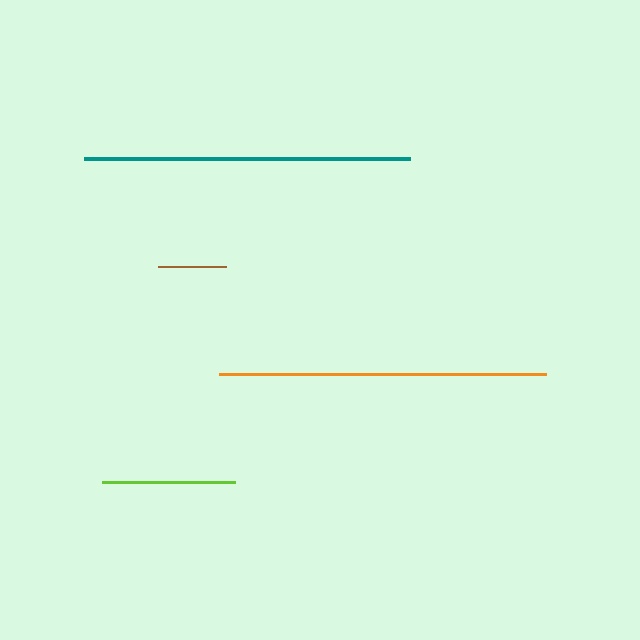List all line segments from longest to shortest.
From longest to shortest: orange, teal, lime, brown.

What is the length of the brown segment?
The brown segment is approximately 67 pixels long.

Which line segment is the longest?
The orange line is the longest at approximately 328 pixels.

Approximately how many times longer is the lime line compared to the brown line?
The lime line is approximately 2.0 times the length of the brown line.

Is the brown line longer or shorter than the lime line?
The lime line is longer than the brown line.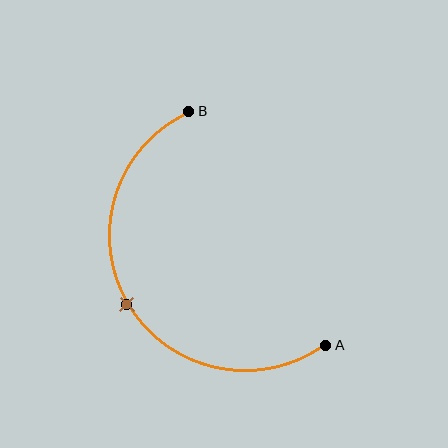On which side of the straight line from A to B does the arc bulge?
The arc bulges to the left of the straight line connecting A and B.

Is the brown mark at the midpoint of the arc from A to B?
Yes. The brown mark lies on the arc at equal arc-length from both A and B — it is the arc midpoint.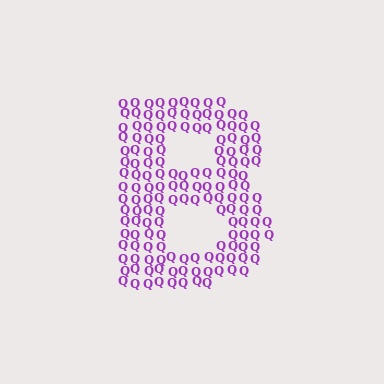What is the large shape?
The large shape is the letter B.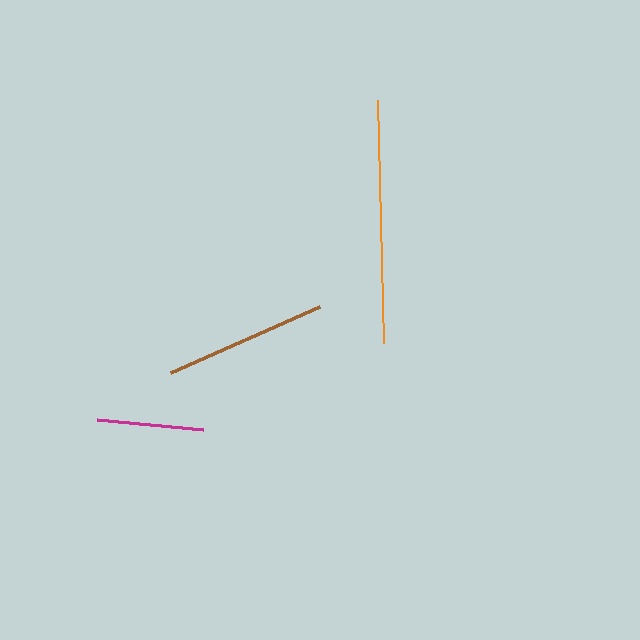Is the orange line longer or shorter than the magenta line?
The orange line is longer than the magenta line.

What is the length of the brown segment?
The brown segment is approximately 163 pixels long.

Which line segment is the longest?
The orange line is the longest at approximately 242 pixels.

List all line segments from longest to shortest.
From longest to shortest: orange, brown, magenta.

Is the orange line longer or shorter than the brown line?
The orange line is longer than the brown line.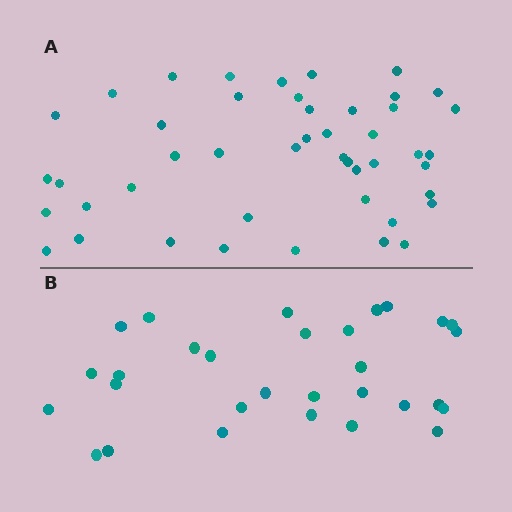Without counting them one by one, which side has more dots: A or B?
Region A (the top region) has more dots.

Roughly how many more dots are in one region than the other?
Region A has approximately 15 more dots than region B.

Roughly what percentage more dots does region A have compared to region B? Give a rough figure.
About 55% more.